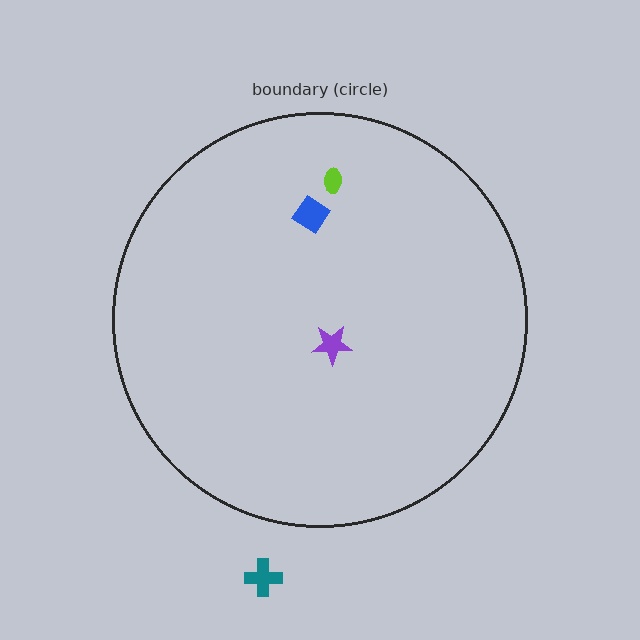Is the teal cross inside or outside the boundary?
Outside.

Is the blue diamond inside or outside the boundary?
Inside.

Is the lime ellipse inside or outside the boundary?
Inside.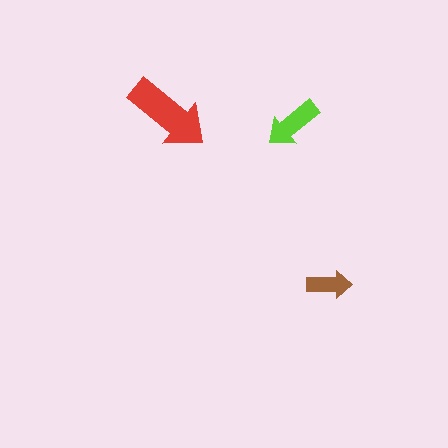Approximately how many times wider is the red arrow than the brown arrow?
About 2 times wider.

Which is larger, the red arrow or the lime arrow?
The red one.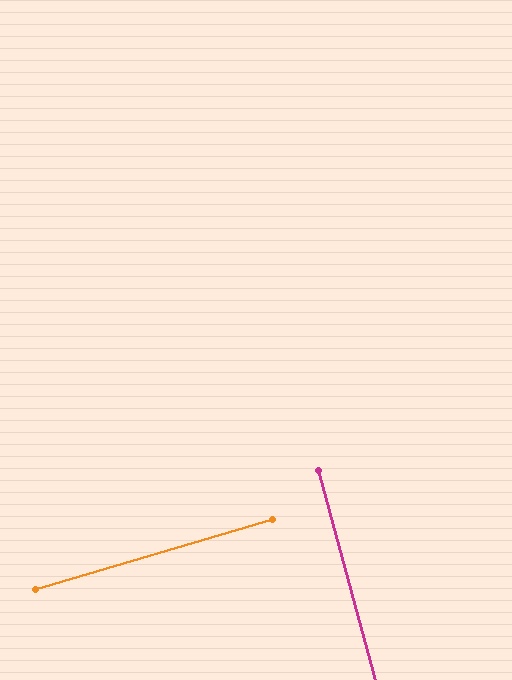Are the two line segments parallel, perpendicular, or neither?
Perpendicular — they meet at approximately 89°.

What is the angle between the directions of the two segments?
Approximately 89 degrees.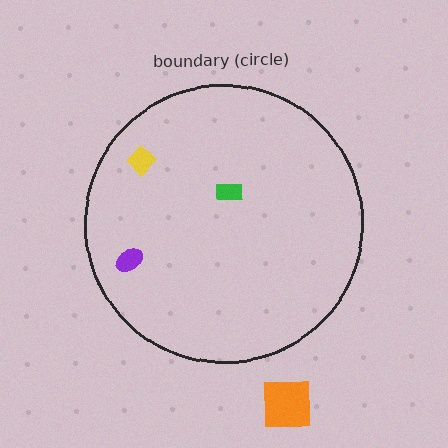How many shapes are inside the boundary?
3 inside, 1 outside.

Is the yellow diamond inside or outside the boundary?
Inside.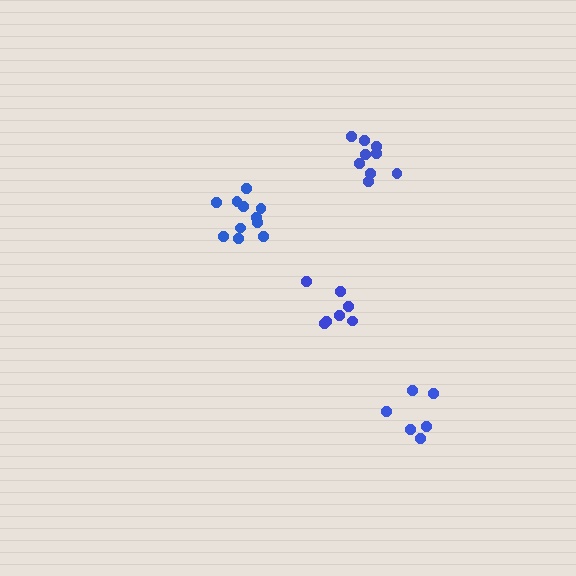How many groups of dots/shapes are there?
There are 4 groups.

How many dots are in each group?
Group 1: 6 dots, Group 2: 11 dots, Group 3: 9 dots, Group 4: 7 dots (33 total).